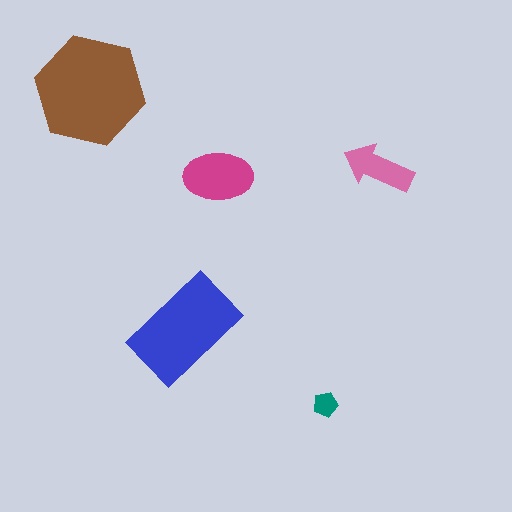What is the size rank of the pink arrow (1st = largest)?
4th.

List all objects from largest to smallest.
The brown hexagon, the blue rectangle, the magenta ellipse, the pink arrow, the teal pentagon.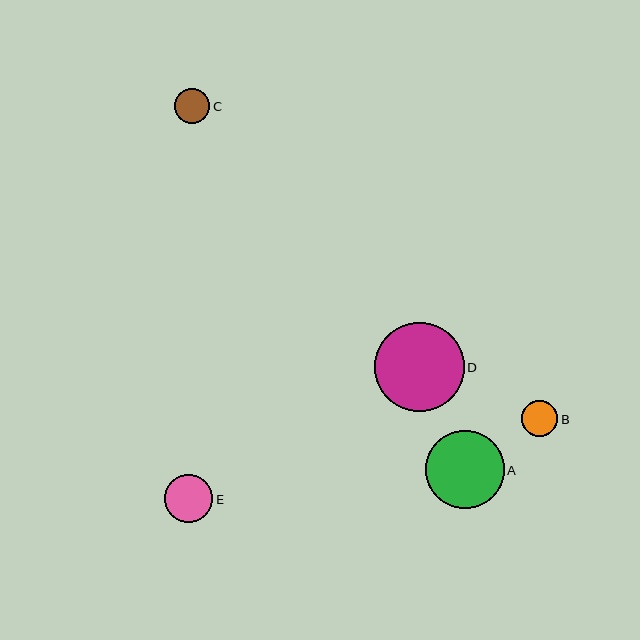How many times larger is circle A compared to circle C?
Circle A is approximately 2.2 times the size of circle C.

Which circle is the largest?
Circle D is the largest with a size of approximately 89 pixels.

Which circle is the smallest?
Circle C is the smallest with a size of approximately 35 pixels.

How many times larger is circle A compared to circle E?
Circle A is approximately 1.6 times the size of circle E.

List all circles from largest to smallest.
From largest to smallest: D, A, E, B, C.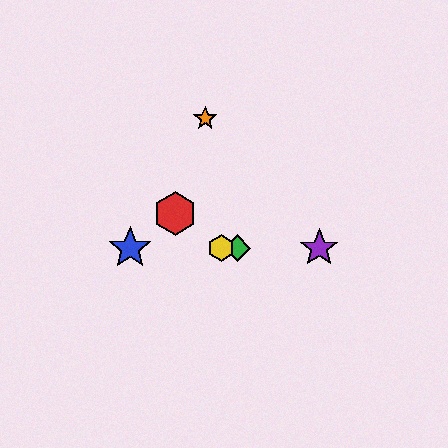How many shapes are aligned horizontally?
4 shapes (the blue star, the green diamond, the yellow hexagon, the purple star) are aligned horizontally.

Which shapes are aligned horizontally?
The blue star, the green diamond, the yellow hexagon, the purple star are aligned horizontally.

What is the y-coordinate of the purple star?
The purple star is at y≈248.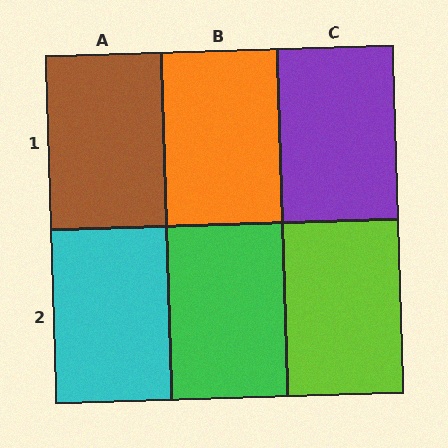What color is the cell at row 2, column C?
Lime.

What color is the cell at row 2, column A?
Cyan.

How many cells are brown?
1 cell is brown.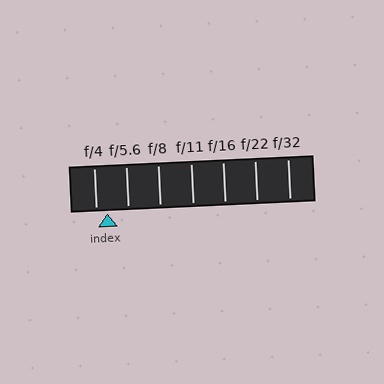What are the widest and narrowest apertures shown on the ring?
The widest aperture shown is f/4 and the narrowest is f/32.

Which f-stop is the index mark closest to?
The index mark is closest to f/4.